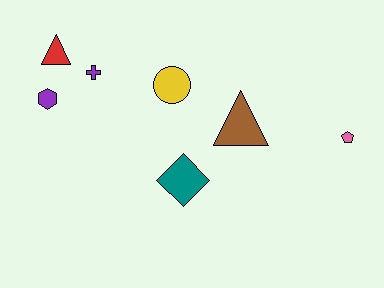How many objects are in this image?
There are 7 objects.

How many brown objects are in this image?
There is 1 brown object.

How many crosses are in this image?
There is 1 cross.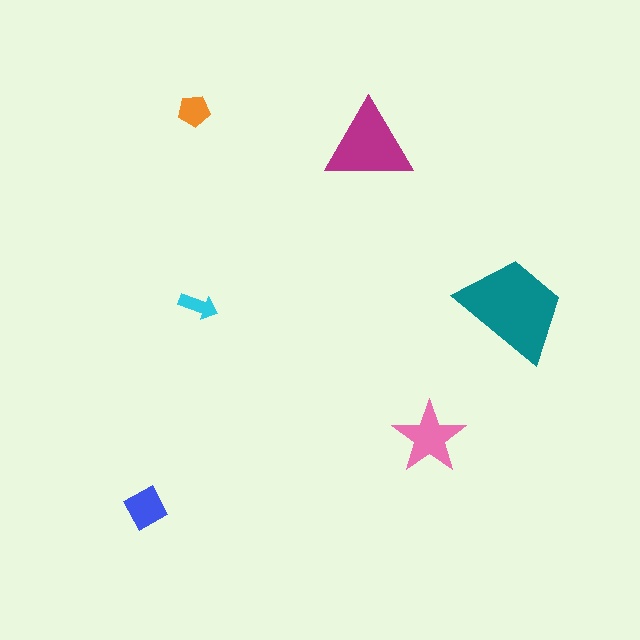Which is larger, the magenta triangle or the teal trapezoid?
The teal trapezoid.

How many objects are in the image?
There are 6 objects in the image.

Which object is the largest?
The teal trapezoid.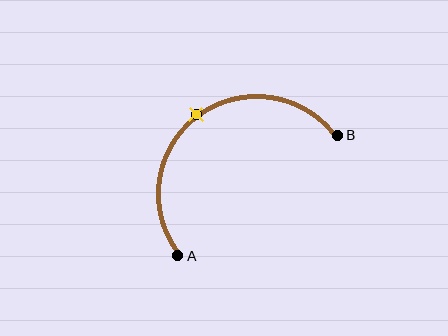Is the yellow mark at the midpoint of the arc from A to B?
Yes. The yellow mark lies on the arc at equal arc-length from both A and B — it is the arc midpoint.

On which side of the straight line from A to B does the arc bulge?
The arc bulges above and to the left of the straight line connecting A and B.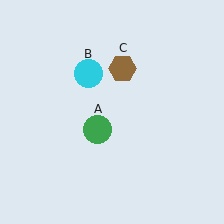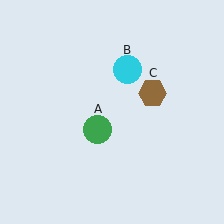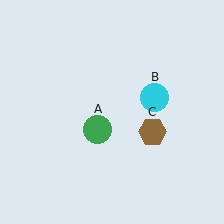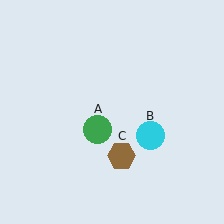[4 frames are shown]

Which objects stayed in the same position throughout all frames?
Green circle (object A) remained stationary.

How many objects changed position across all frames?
2 objects changed position: cyan circle (object B), brown hexagon (object C).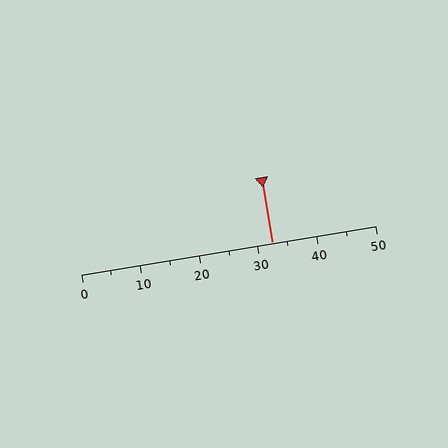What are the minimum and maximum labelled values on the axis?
The axis runs from 0 to 50.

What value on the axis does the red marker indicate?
The marker indicates approximately 32.5.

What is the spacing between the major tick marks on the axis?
The major ticks are spaced 10 apart.